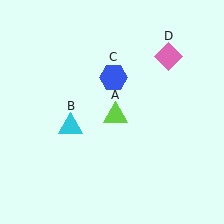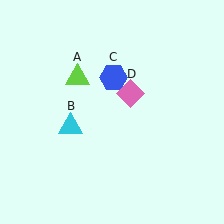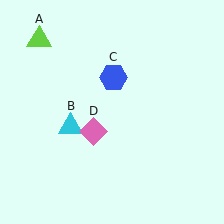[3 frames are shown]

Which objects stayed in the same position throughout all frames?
Cyan triangle (object B) and blue hexagon (object C) remained stationary.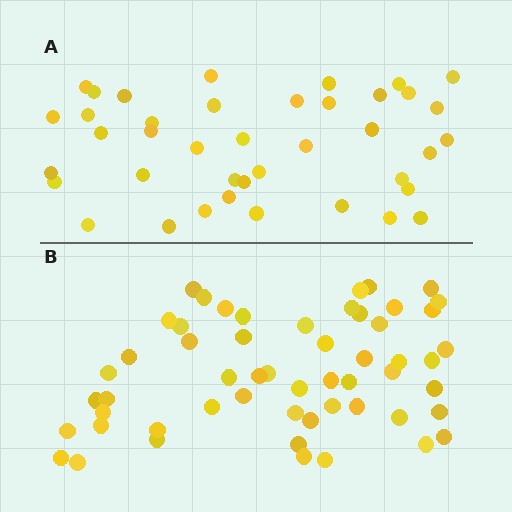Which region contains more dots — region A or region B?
Region B (the bottom region) has more dots.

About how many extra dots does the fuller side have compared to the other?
Region B has approximately 15 more dots than region A.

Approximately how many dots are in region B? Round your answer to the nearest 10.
About 60 dots. (The exact count is 55, which rounds to 60.)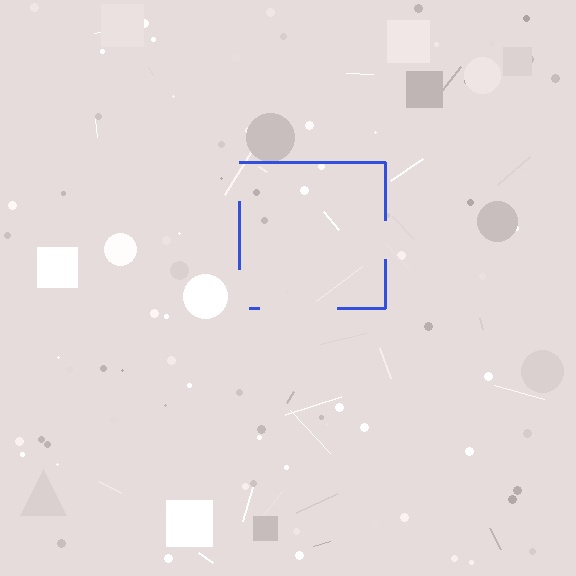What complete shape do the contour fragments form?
The contour fragments form a square.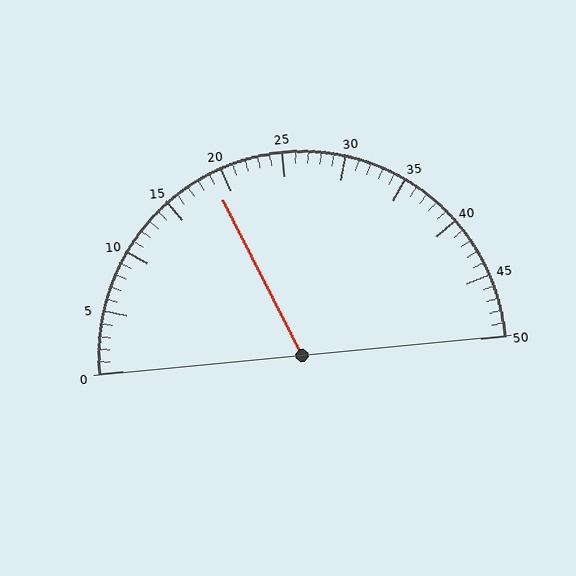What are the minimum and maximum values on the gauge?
The gauge ranges from 0 to 50.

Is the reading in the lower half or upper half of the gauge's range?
The reading is in the lower half of the range (0 to 50).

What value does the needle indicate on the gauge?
The needle indicates approximately 19.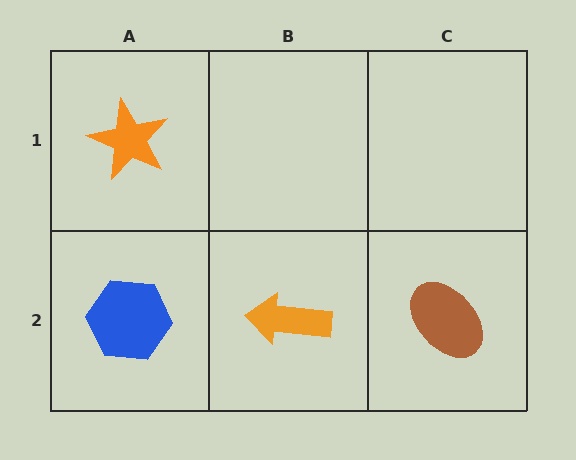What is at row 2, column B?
An orange arrow.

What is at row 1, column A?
An orange star.